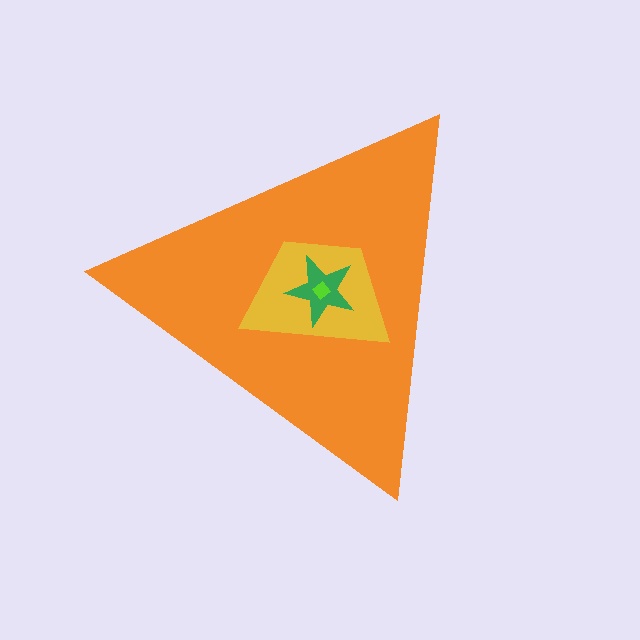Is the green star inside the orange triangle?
Yes.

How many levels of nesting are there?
4.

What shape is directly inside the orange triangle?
The yellow trapezoid.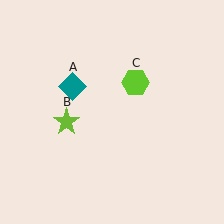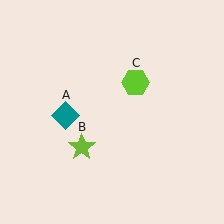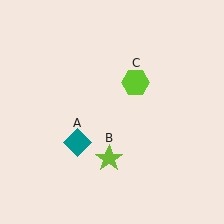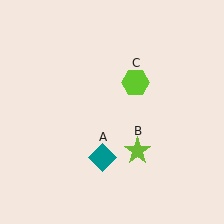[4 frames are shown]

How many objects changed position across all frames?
2 objects changed position: teal diamond (object A), lime star (object B).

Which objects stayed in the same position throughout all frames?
Lime hexagon (object C) remained stationary.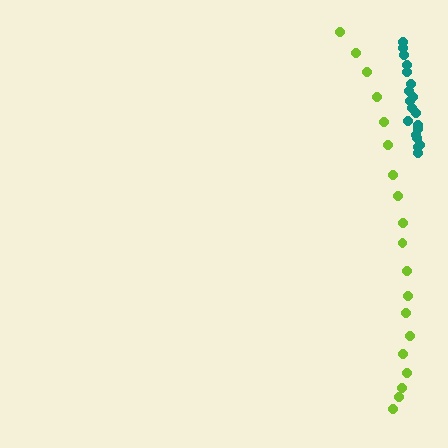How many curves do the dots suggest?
There are 2 distinct paths.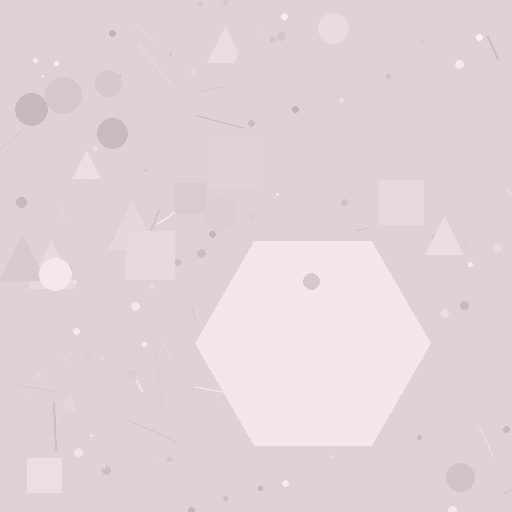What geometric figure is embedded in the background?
A hexagon is embedded in the background.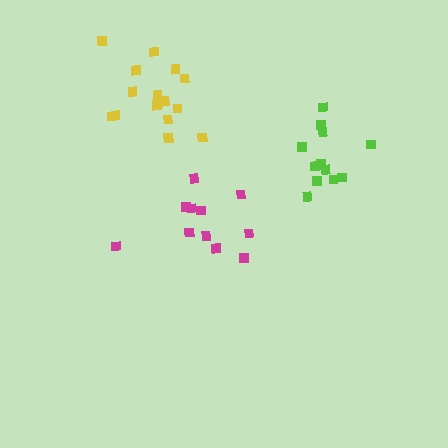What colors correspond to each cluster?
The clusters are colored: magenta, yellow, lime.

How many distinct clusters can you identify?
There are 3 distinct clusters.